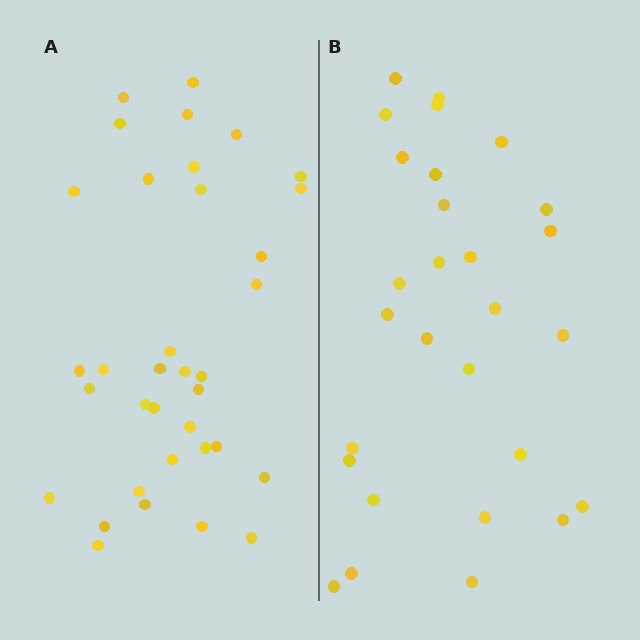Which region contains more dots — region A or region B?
Region A (the left region) has more dots.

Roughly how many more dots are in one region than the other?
Region A has roughly 8 or so more dots than region B.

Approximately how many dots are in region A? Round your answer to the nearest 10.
About 40 dots. (The exact count is 35, which rounds to 40.)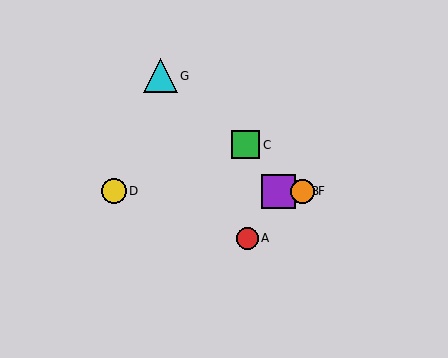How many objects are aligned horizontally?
4 objects (B, D, E, F) are aligned horizontally.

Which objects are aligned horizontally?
Objects B, D, E, F are aligned horizontally.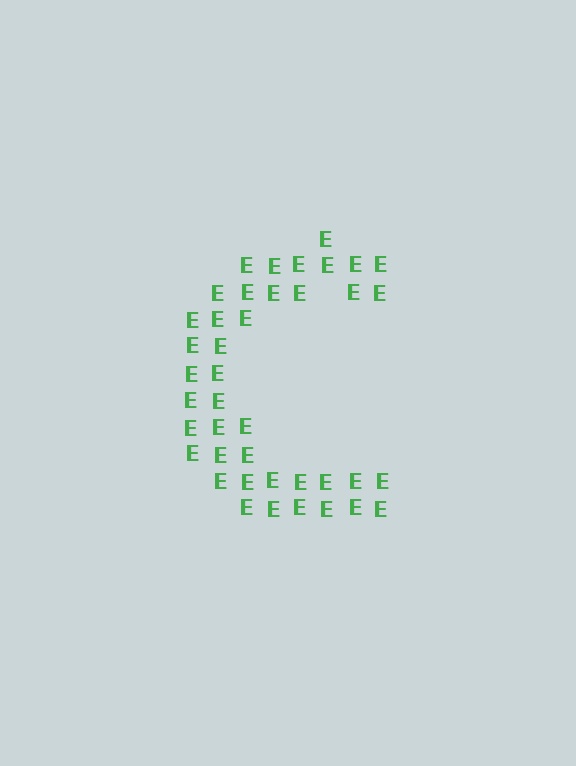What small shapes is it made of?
It is made of small letter E's.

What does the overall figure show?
The overall figure shows the letter C.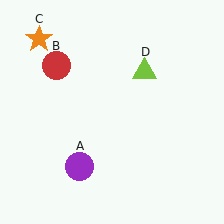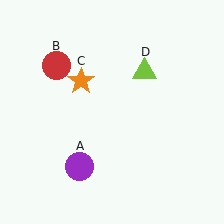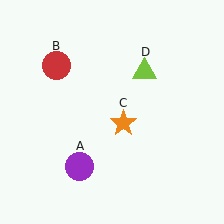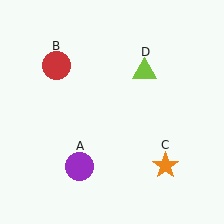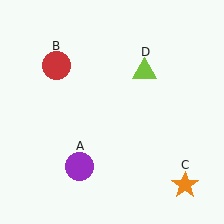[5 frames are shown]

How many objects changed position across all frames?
1 object changed position: orange star (object C).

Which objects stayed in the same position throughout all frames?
Purple circle (object A) and red circle (object B) and lime triangle (object D) remained stationary.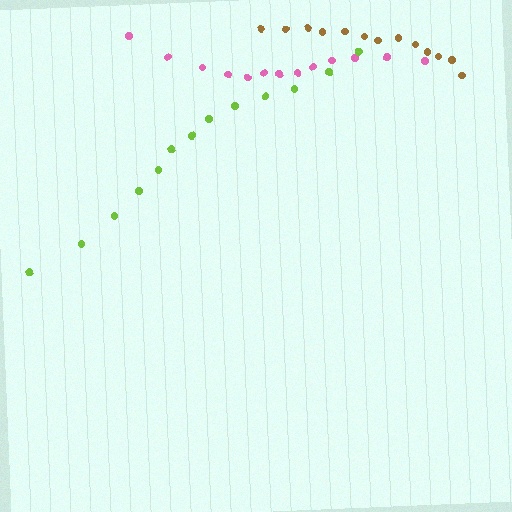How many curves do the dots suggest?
There are 3 distinct paths.